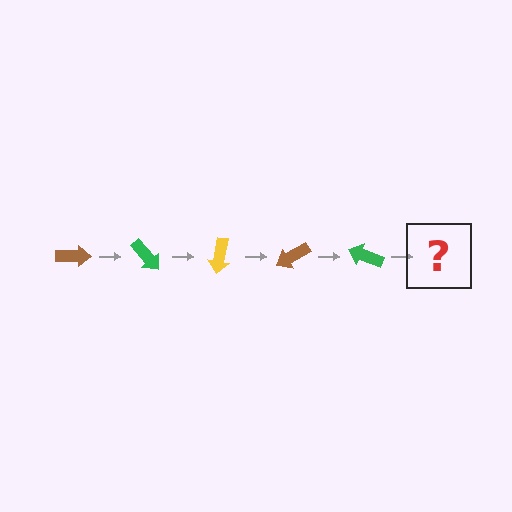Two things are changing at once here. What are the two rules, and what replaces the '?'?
The two rules are that it rotates 50 degrees each step and the color cycles through brown, green, and yellow. The '?' should be a yellow arrow, rotated 250 degrees from the start.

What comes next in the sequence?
The next element should be a yellow arrow, rotated 250 degrees from the start.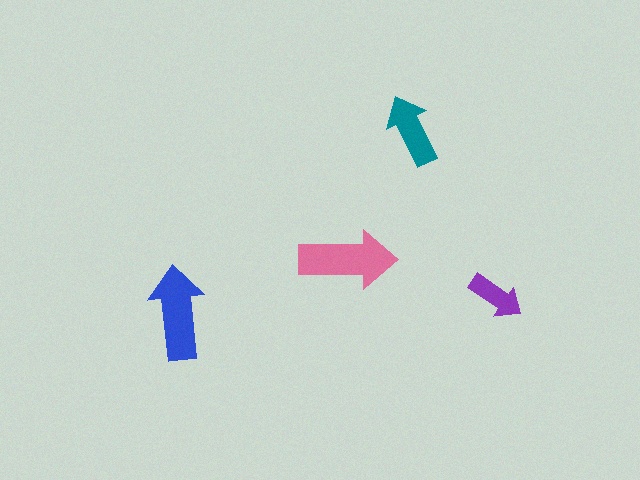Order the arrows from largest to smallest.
the pink one, the blue one, the teal one, the purple one.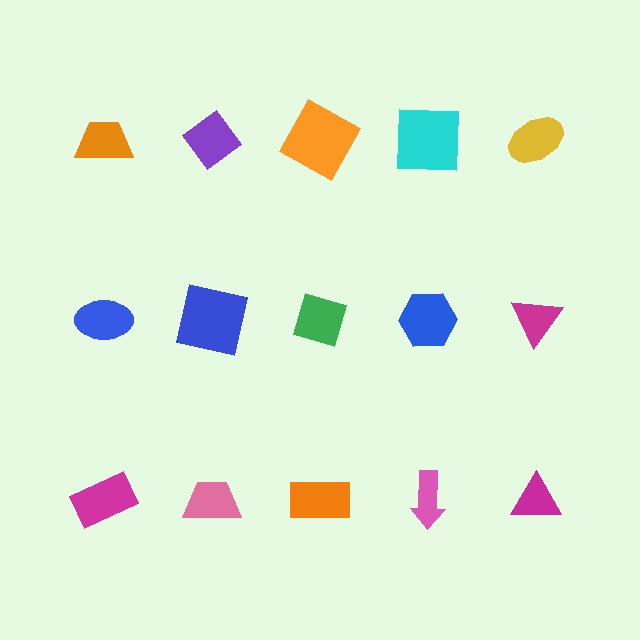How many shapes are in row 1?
5 shapes.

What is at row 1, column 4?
A cyan square.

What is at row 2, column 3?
A green diamond.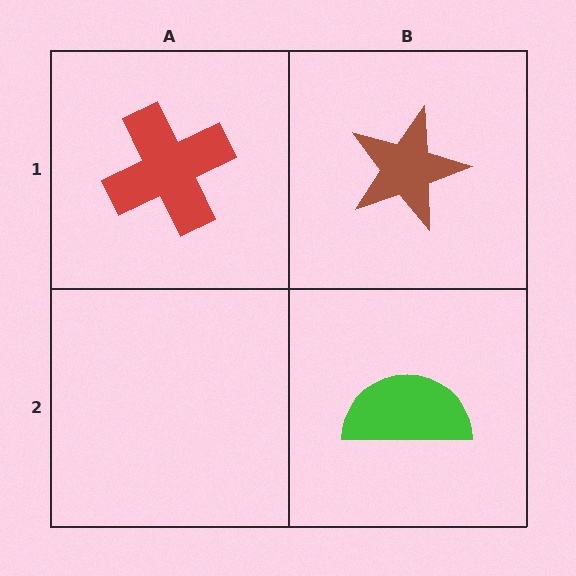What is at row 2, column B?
A green semicircle.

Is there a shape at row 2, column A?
No, that cell is empty.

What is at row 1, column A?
A red cross.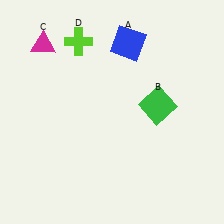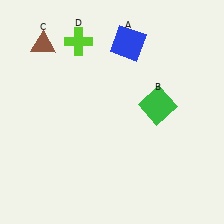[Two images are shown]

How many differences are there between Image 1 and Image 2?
There is 1 difference between the two images.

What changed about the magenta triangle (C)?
In Image 1, C is magenta. In Image 2, it changed to brown.